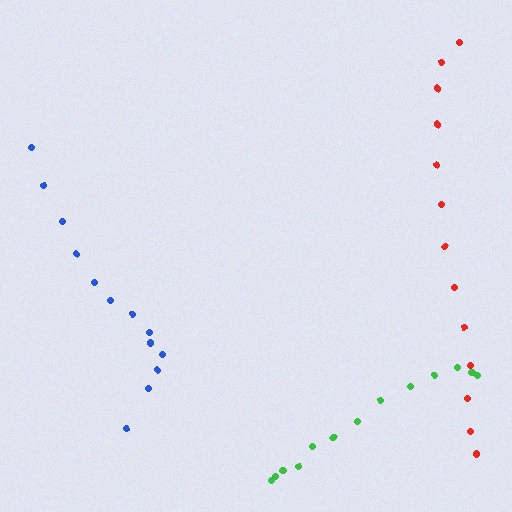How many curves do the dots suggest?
There are 3 distinct paths.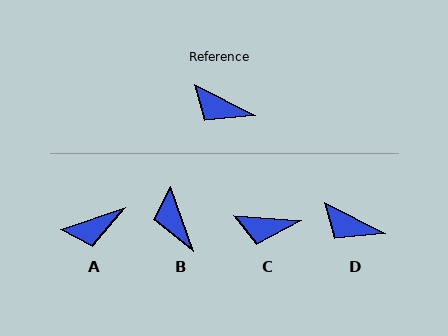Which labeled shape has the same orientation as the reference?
D.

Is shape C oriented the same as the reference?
No, it is off by about 23 degrees.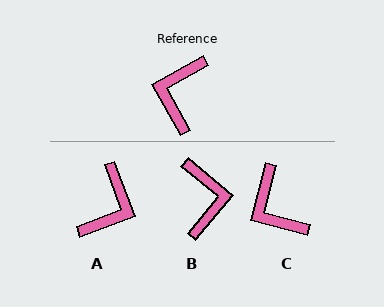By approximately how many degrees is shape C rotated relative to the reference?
Approximately 46 degrees counter-clockwise.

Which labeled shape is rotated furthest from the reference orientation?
A, about 171 degrees away.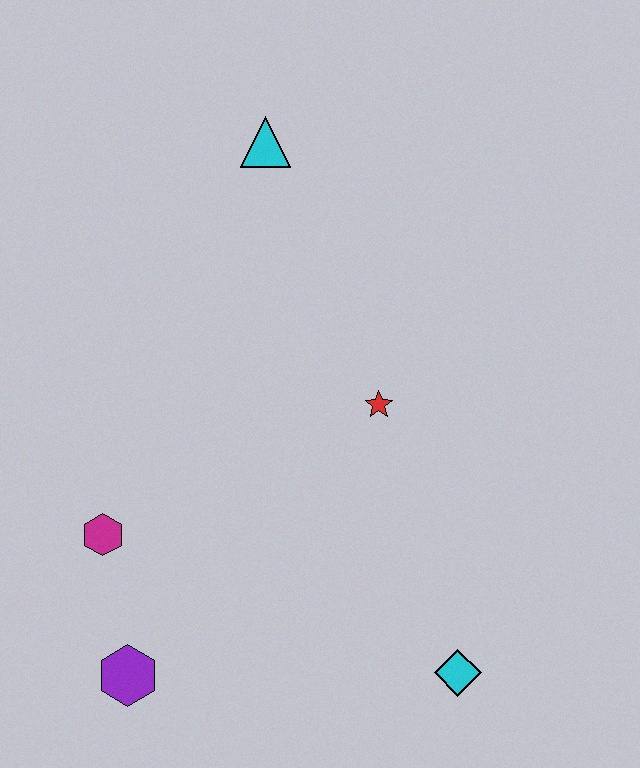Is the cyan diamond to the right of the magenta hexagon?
Yes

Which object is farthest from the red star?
The purple hexagon is farthest from the red star.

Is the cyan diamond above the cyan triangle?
No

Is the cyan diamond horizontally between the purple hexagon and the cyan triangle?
No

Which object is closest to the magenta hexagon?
The purple hexagon is closest to the magenta hexagon.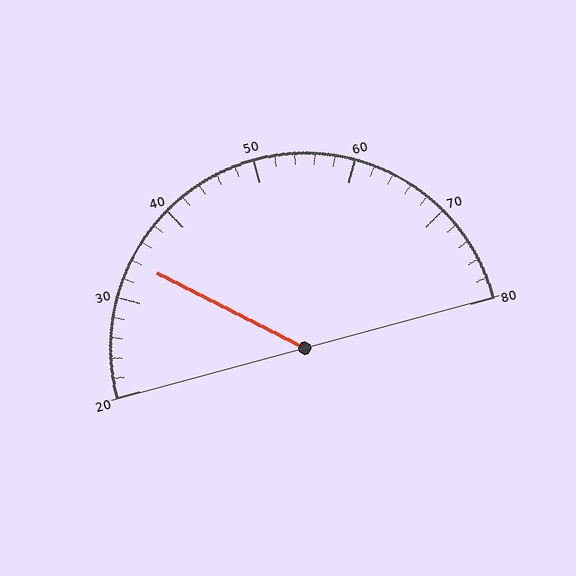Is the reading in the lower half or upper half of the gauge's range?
The reading is in the lower half of the range (20 to 80).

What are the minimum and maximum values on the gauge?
The gauge ranges from 20 to 80.